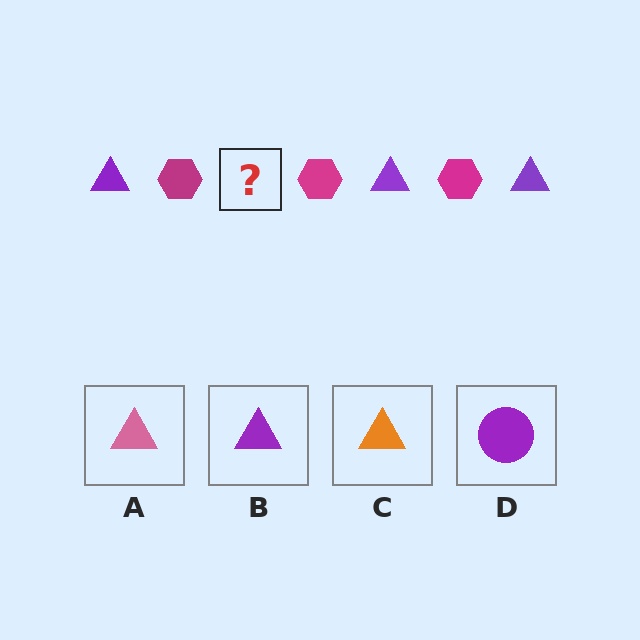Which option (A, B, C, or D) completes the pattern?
B.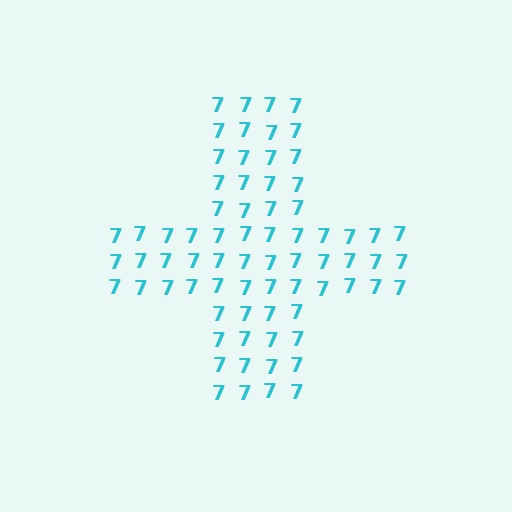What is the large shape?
The large shape is a cross.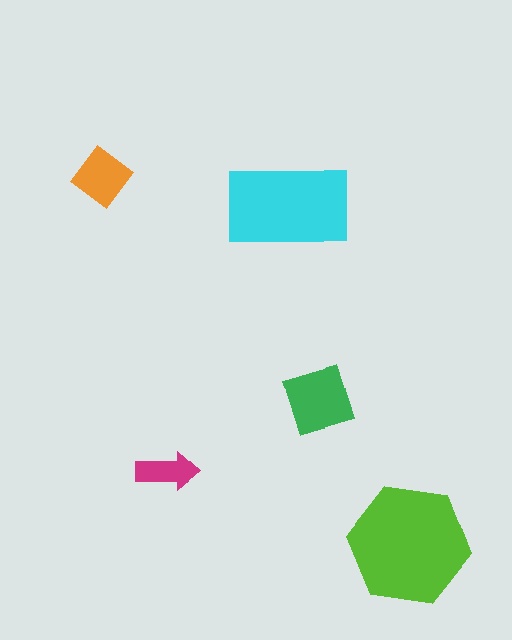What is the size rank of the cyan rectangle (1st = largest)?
2nd.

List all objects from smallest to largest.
The magenta arrow, the orange diamond, the green square, the cyan rectangle, the lime hexagon.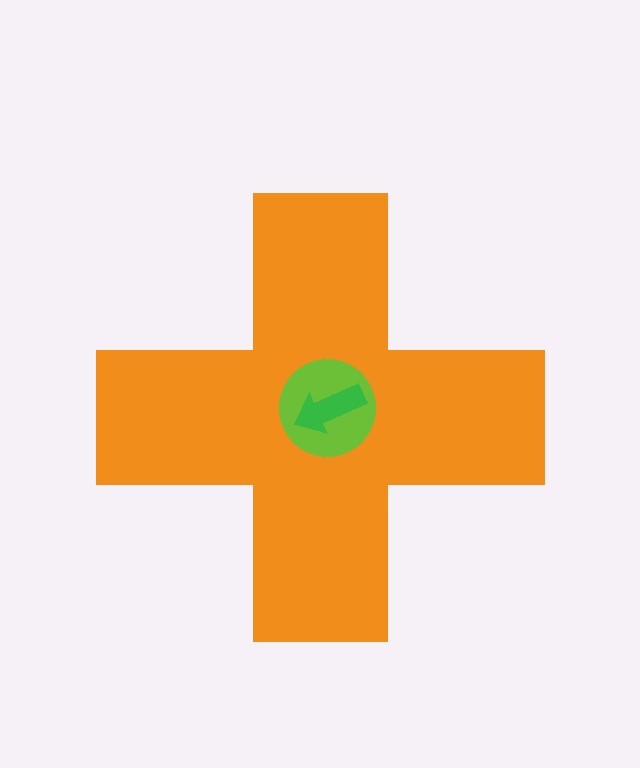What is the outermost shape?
The orange cross.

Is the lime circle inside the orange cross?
Yes.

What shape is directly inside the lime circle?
The green arrow.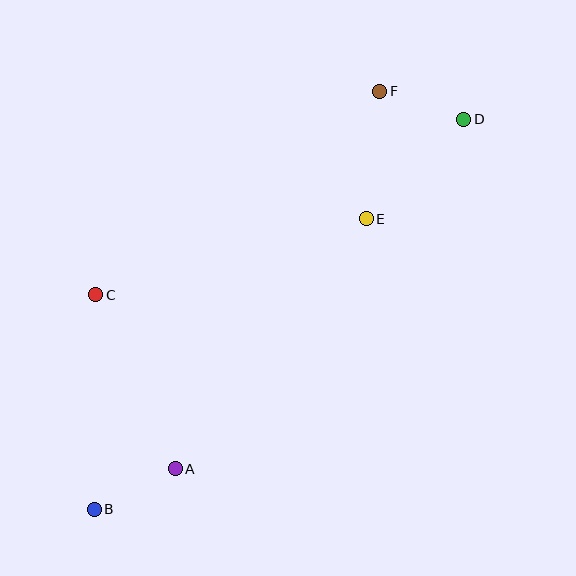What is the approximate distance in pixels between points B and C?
The distance between B and C is approximately 214 pixels.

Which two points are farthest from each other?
Points B and D are farthest from each other.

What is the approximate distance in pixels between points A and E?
The distance between A and E is approximately 314 pixels.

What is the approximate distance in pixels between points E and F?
The distance between E and F is approximately 128 pixels.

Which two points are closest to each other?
Points D and F are closest to each other.